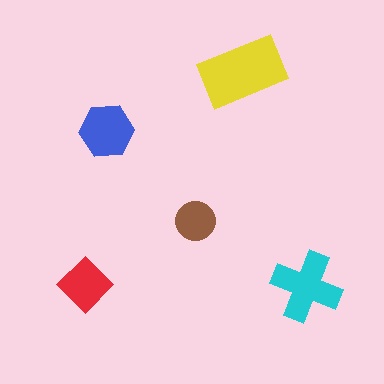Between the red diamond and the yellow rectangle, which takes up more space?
The yellow rectangle.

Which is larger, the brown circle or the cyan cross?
The cyan cross.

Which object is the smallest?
The brown circle.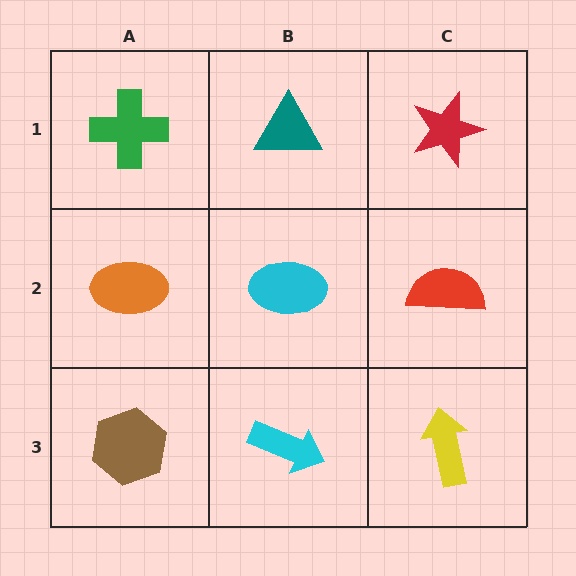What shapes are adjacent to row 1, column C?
A red semicircle (row 2, column C), a teal triangle (row 1, column B).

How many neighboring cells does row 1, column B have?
3.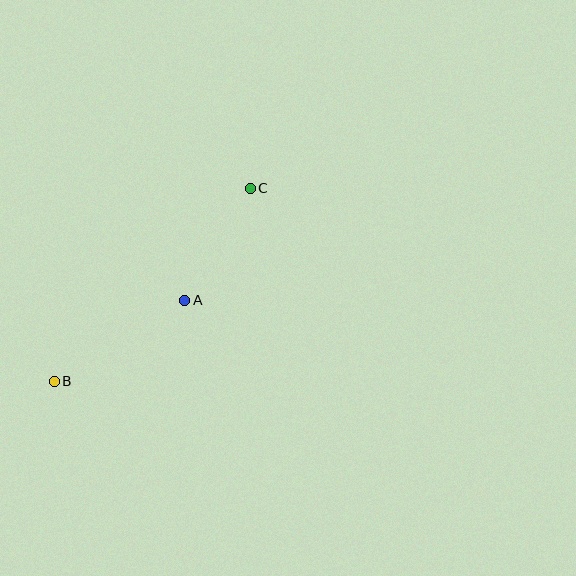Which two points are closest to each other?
Points A and C are closest to each other.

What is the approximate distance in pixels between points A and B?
The distance between A and B is approximately 154 pixels.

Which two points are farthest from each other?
Points B and C are farthest from each other.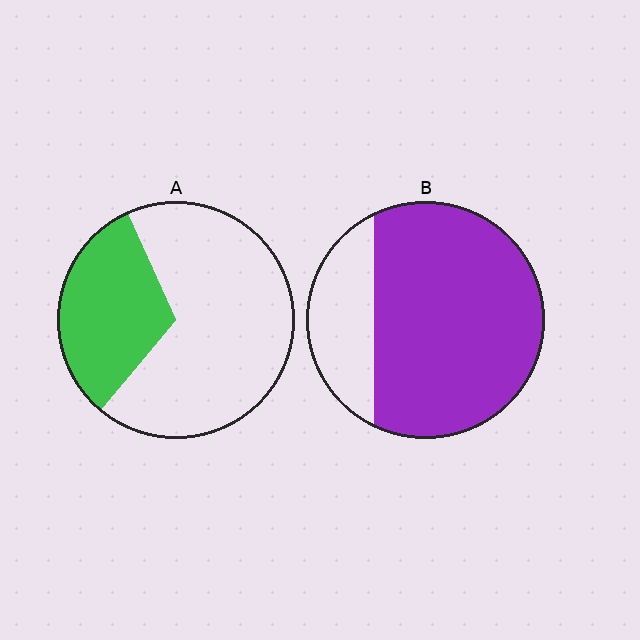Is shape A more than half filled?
No.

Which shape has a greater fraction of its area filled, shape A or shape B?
Shape B.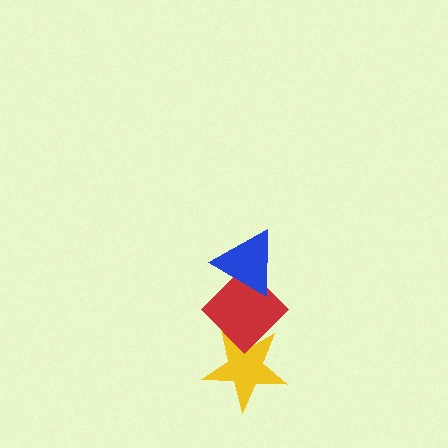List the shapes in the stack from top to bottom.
From top to bottom: the blue triangle, the red diamond, the yellow star.